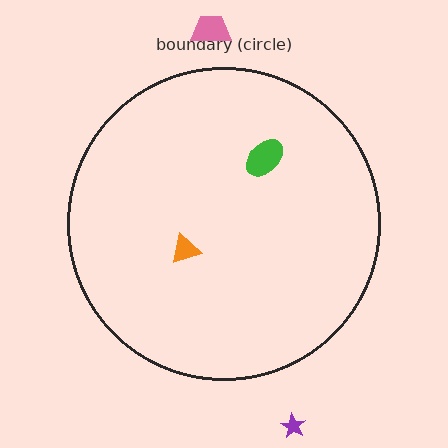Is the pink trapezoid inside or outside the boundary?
Outside.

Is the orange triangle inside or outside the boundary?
Inside.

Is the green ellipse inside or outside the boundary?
Inside.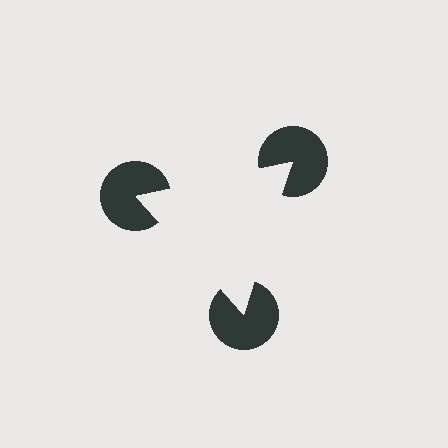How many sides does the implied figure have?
3 sides.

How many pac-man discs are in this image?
There are 3 — one at each vertex of the illusory triangle.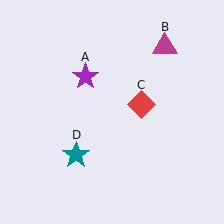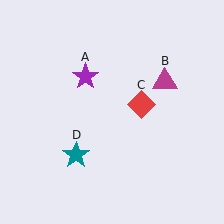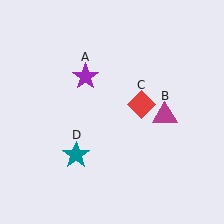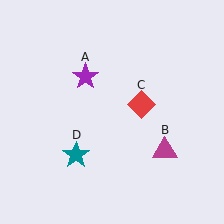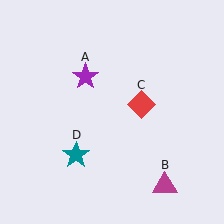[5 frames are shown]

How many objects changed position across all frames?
1 object changed position: magenta triangle (object B).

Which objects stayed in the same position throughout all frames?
Purple star (object A) and red diamond (object C) and teal star (object D) remained stationary.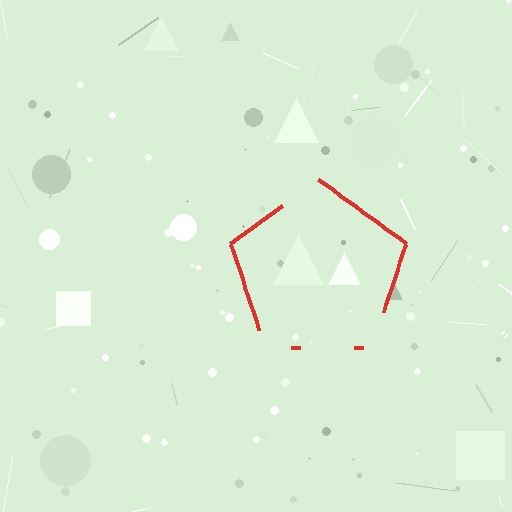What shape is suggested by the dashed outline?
The dashed outline suggests a pentagon.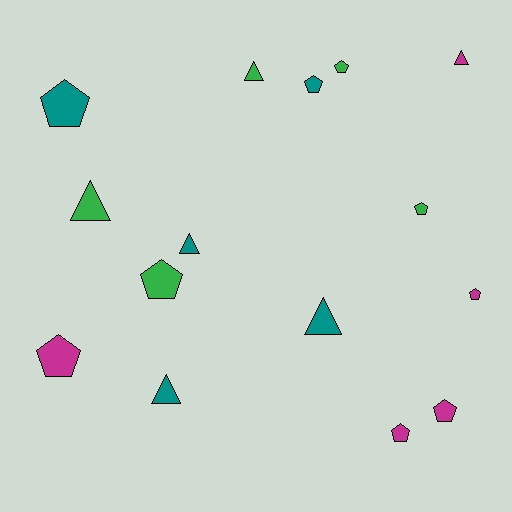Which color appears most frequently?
Teal, with 5 objects.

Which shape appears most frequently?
Pentagon, with 9 objects.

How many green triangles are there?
There are 2 green triangles.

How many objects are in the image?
There are 15 objects.